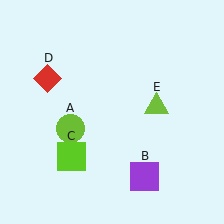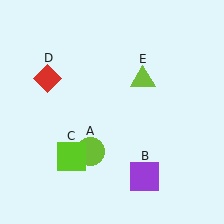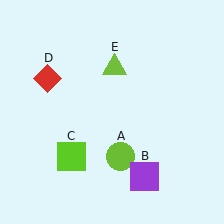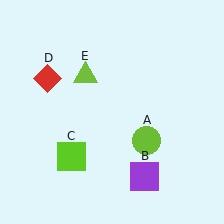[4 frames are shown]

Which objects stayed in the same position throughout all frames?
Purple square (object B) and lime square (object C) and red diamond (object D) remained stationary.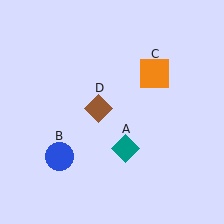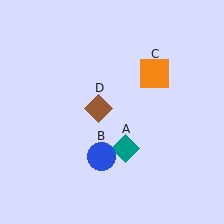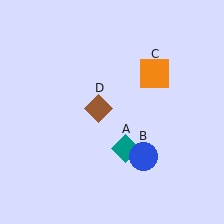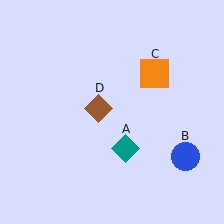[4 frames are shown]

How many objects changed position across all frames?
1 object changed position: blue circle (object B).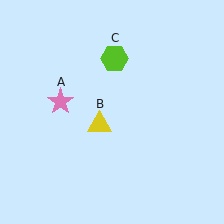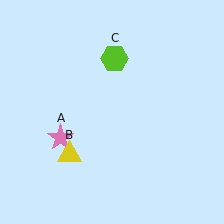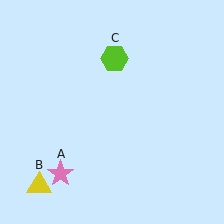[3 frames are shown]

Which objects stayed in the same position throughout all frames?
Lime hexagon (object C) remained stationary.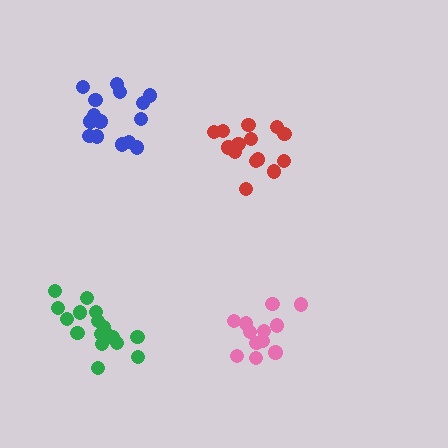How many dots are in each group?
Group 1: 15 dots, Group 2: 12 dots, Group 3: 14 dots, Group 4: 17 dots (58 total).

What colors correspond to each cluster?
The clusters are colored: blue, pink, red, green.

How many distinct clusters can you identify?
There are 4 distinct clusters.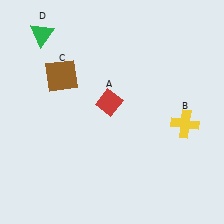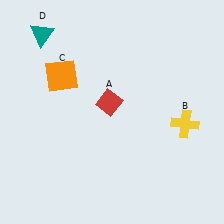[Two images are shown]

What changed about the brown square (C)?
In Image 1, C is brown. In Image 2, it changed to orange.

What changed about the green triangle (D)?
In Image 1, D is green. In Image 2, it changed to teal.